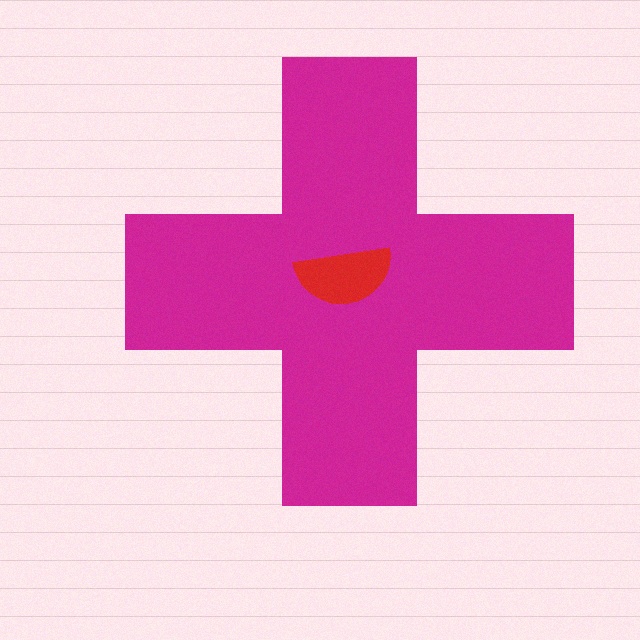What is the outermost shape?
The magenta cross.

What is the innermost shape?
The red semicircle.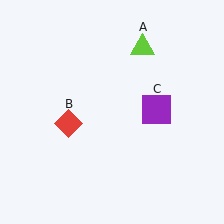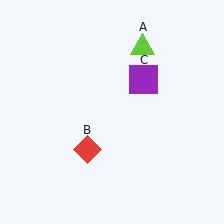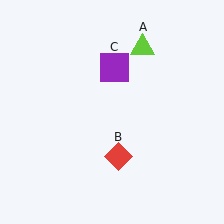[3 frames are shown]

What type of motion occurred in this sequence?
The red diamond (object B), purple square (object C) rotated counterclockwise around the center of the scene.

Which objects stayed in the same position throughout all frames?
Lime triangle (object A) remained stationary.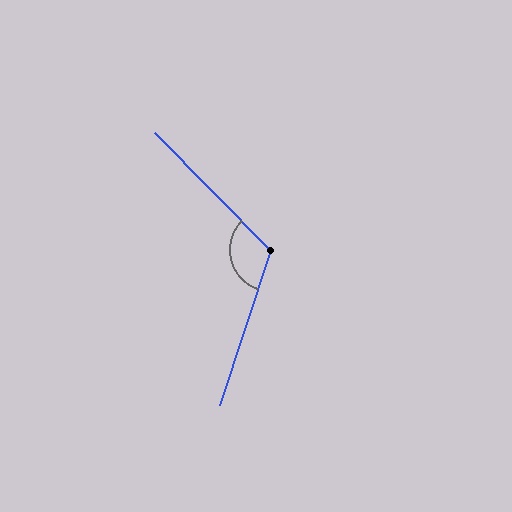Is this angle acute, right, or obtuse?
It is obtuse.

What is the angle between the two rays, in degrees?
Approximately 117 degrees.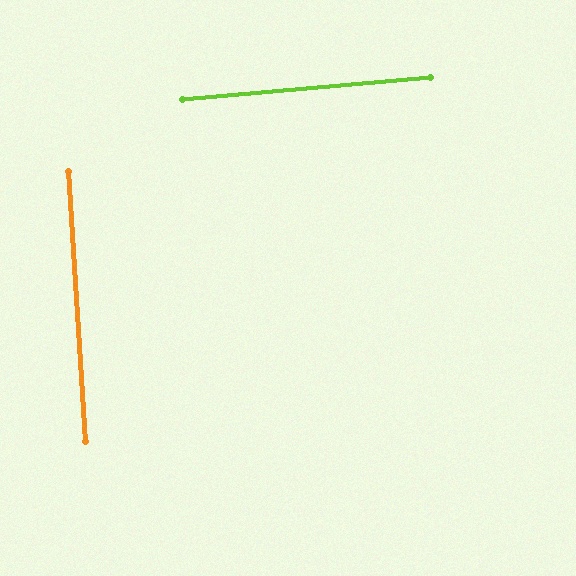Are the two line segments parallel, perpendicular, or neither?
Perpendicular — they meet at approximately 88°.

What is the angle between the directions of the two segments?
Approximately 88 degrees.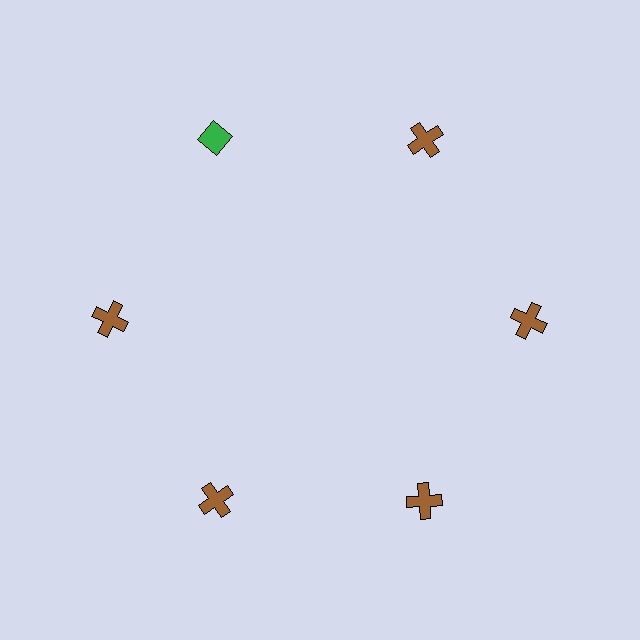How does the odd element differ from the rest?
It differs in both color (green instead of brown) and shape (diamond instead of cross).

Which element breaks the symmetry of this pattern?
The green diamond at roughly the 11 o'clock position breaks the symmetry. All other shapes are brown crosses.